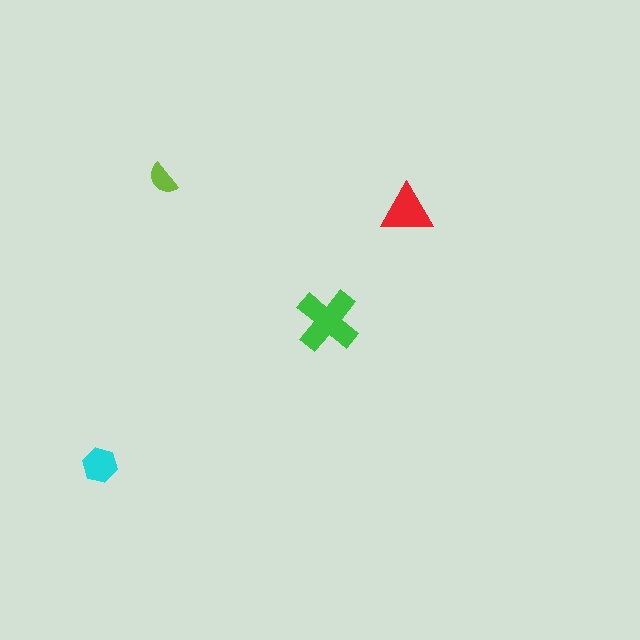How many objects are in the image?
There are 4 objects in the image.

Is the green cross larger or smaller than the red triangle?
Larger.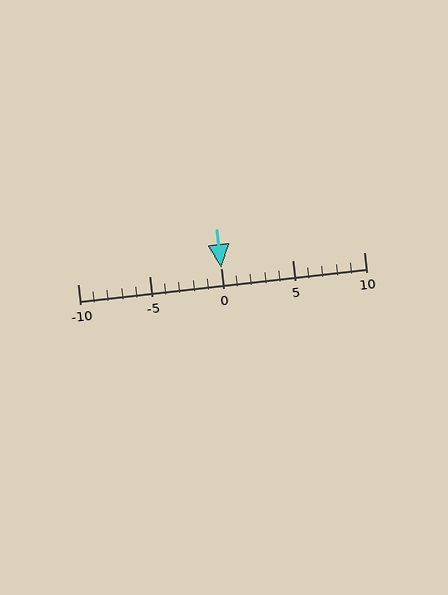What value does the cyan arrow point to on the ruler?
The cyan arrow points to approximately 0.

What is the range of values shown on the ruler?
The ruler shows values from -10 to 10.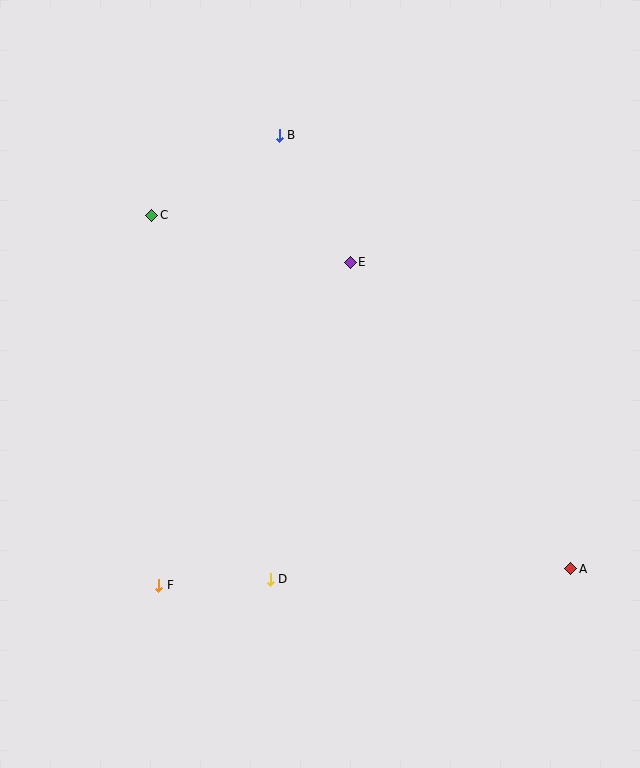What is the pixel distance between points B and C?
The distance between B and C is 151 pixels.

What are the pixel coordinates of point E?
Point E is at (350, 262).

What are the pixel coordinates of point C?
Point C is at (152, 215).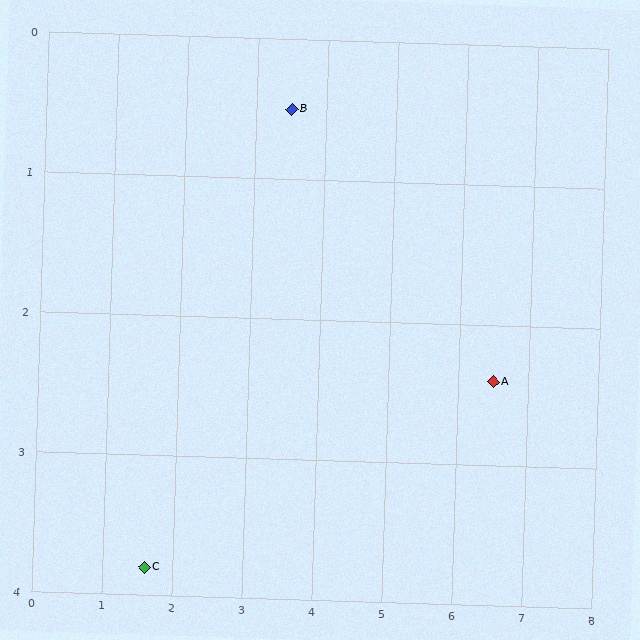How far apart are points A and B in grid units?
Points A and B are about 3.6 grid units apart.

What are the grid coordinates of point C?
Point C is at approximately (1.6, 3.8).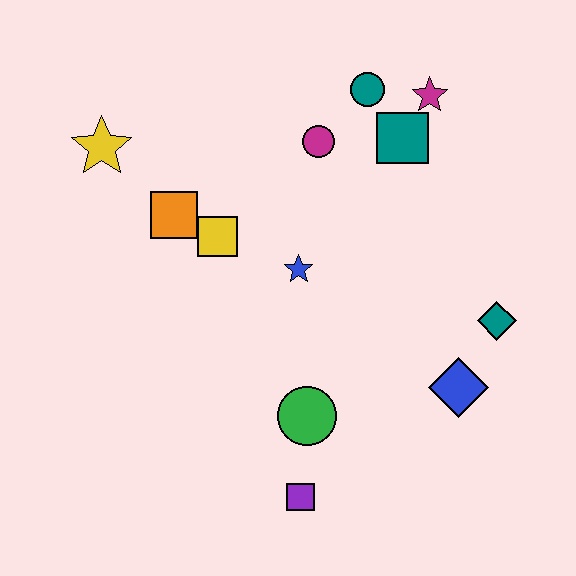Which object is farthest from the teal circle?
The purple square is farthest from the teal circle.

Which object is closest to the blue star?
The yellow square is closest to the blue star.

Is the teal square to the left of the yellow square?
No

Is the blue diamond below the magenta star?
Yes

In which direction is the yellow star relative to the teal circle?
The yellow star is to the left of the teal circle.